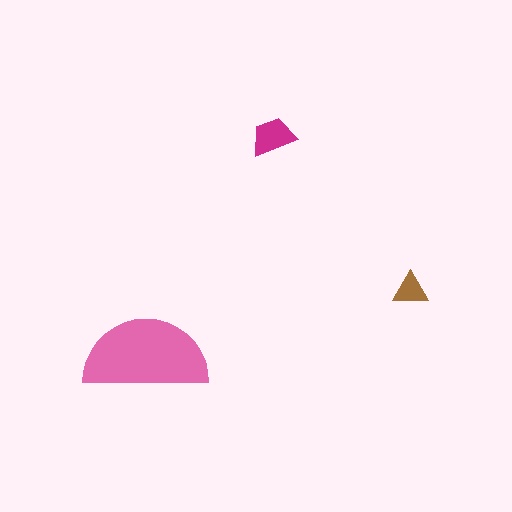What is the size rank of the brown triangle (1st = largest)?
3rd.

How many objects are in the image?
There are 3 objects in the image.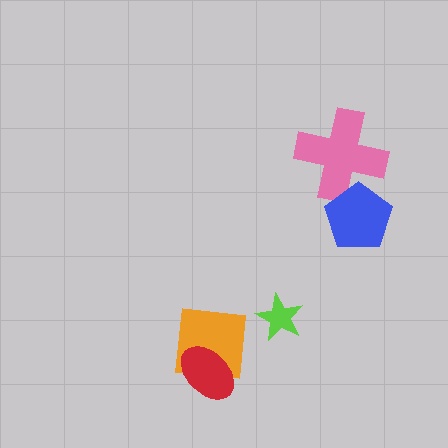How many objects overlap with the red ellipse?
1 object overlaps with the red ellipse.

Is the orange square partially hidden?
Yes, it is partially covered by another shape.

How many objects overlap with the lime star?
0 objects overlap with the lime star.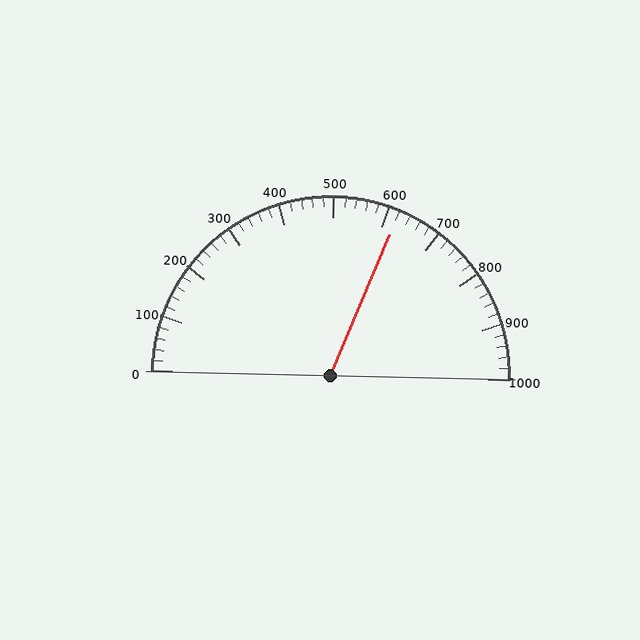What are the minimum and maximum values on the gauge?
The gauge ranges from 0 to 1000.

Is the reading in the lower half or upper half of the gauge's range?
The reading is in the upper half of the range (0 to 1000).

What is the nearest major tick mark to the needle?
The nearest major tick mark is 600.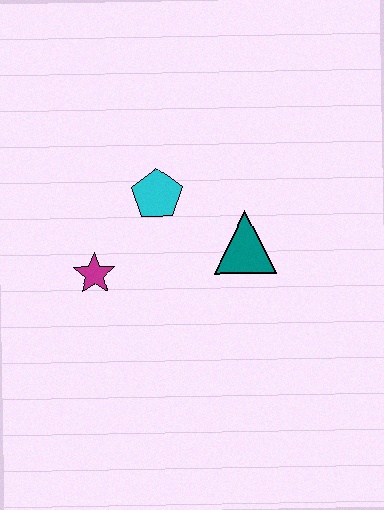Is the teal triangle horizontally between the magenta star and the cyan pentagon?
No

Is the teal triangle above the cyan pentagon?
No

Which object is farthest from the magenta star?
The teal triangle is farthest from the magenta star.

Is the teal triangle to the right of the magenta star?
Yes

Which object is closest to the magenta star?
The cyan pentagon is closest to the magenta star.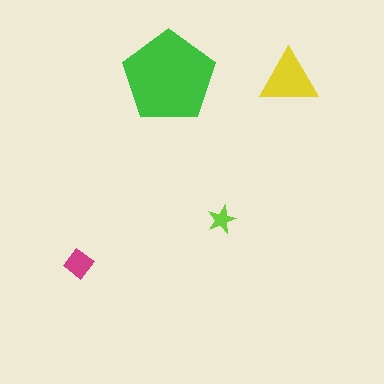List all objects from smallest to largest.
The lime star, the magenta diamond, the yellow triangle, the green pentagon.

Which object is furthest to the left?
The magenta diamond is leftmost.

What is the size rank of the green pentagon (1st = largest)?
1st.